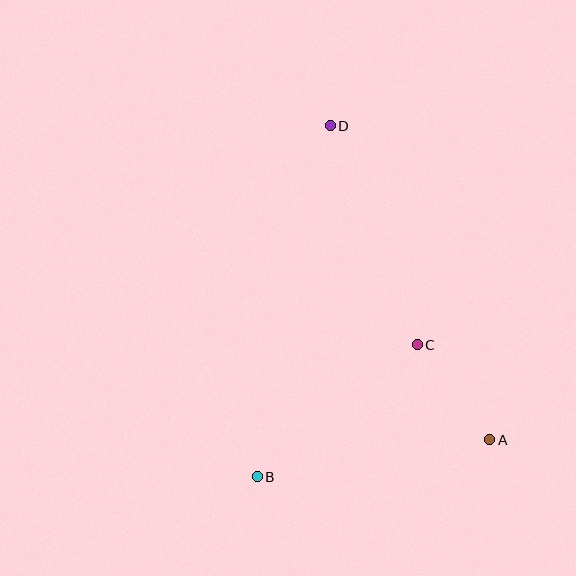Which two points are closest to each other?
Points A and C are closest to each other.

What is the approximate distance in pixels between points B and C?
The distance between B and C is approximately 207 pixels.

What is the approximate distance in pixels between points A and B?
The distance between A and B is approximately 235 pixels.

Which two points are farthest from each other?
Points B and D are farthest from each other.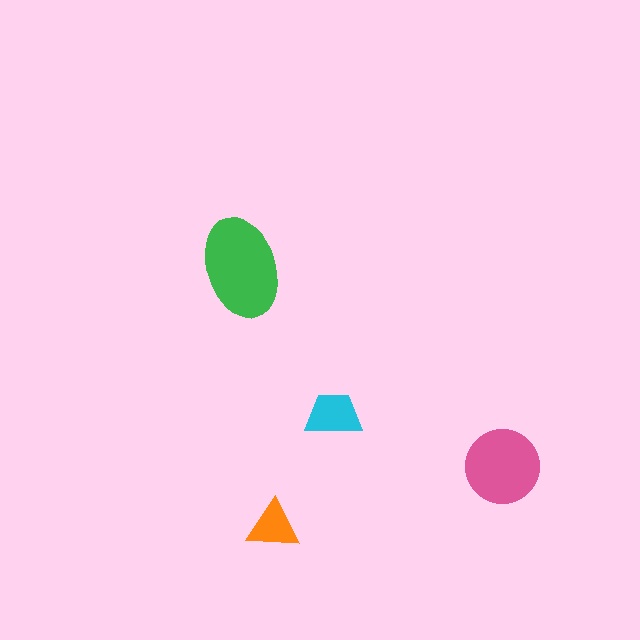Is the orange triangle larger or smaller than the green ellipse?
Smaller.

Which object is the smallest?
The orange triangle.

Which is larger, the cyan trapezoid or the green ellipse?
The green ellipse.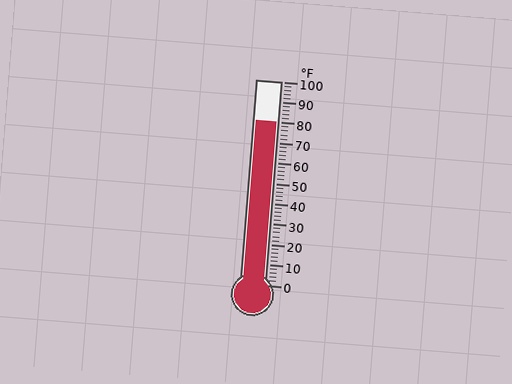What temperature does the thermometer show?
The thermometer shows approximately 80°F.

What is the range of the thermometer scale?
The thermometer scale ranges from 0°F to 100°F.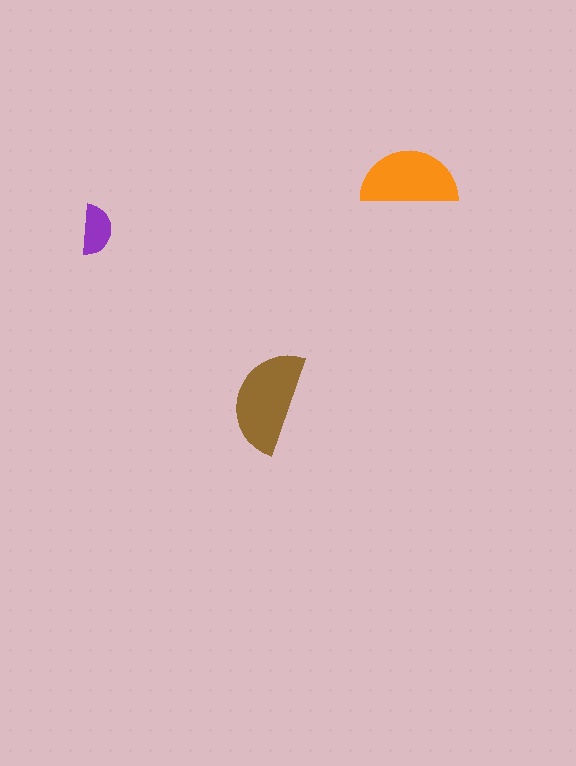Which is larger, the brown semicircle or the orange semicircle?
The brown one.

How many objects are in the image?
There are 3 objects in the image.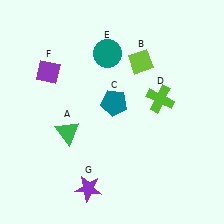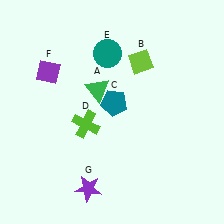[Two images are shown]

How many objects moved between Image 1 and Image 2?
2 objects moved between the two images.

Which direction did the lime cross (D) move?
The lime cross (D) moved left.